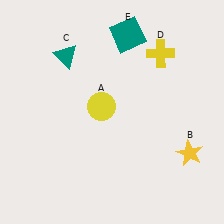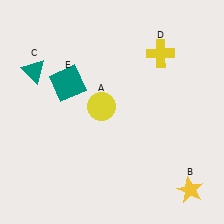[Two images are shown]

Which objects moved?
The objects that moved are: the yellow star (B), the teal triangle (C), the teal square (E).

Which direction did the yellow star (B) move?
The yellow star (B) moved down.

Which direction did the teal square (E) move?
The teal square (E) moved left.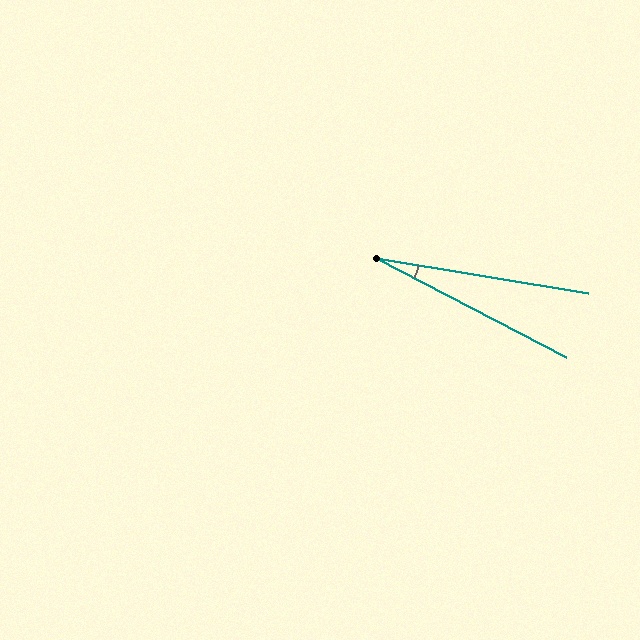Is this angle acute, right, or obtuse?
It is acute.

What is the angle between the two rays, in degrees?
Approximately 18 degrees.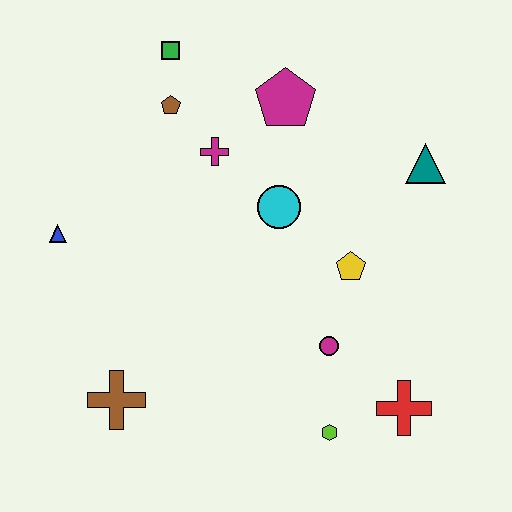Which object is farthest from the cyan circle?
The brown cross is farthest from the cyan circle.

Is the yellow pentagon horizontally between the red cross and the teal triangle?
No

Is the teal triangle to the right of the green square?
Yes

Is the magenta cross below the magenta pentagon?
Yes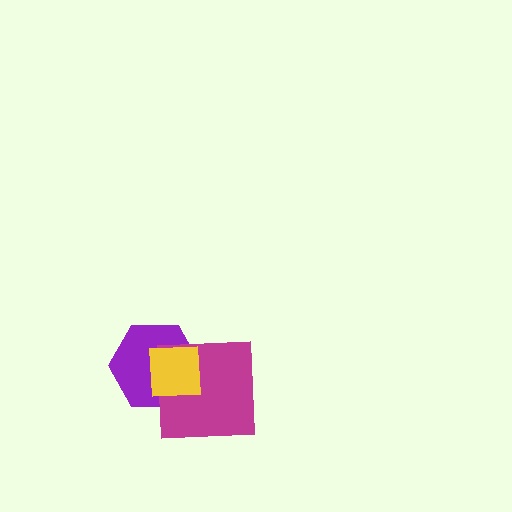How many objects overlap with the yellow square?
2 objects overlap with the yellow square.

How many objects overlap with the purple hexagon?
2 objects overlap with the purple hexagon.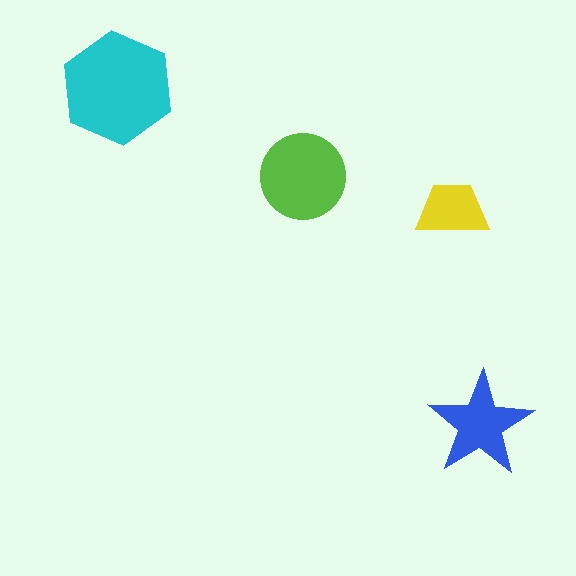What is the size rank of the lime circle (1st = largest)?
2nd.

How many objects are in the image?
There are 4 objects in the image.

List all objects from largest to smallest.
The cyan hexagon, the lime circle, the blue star, the yellow trapezoid.